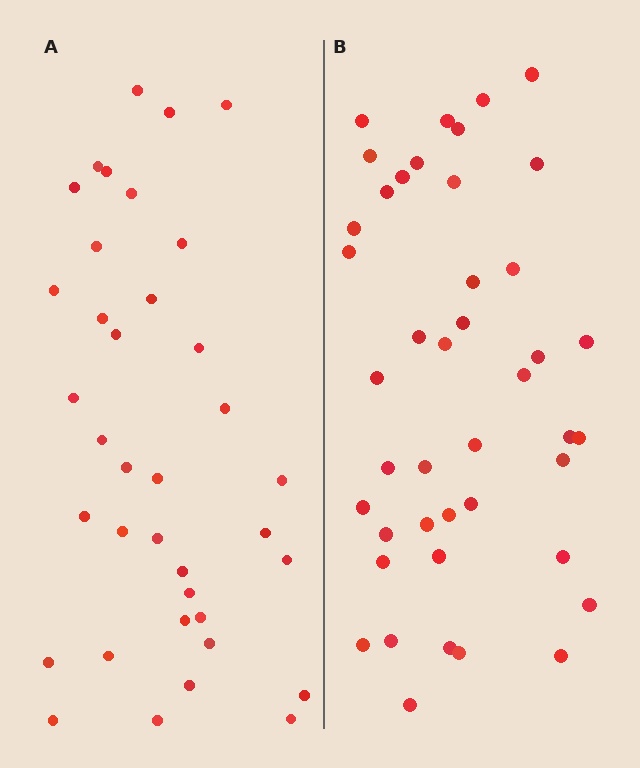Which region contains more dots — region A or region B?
Region B (the right region) has more dots.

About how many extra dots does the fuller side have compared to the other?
Region B has about 6 more dots than region A.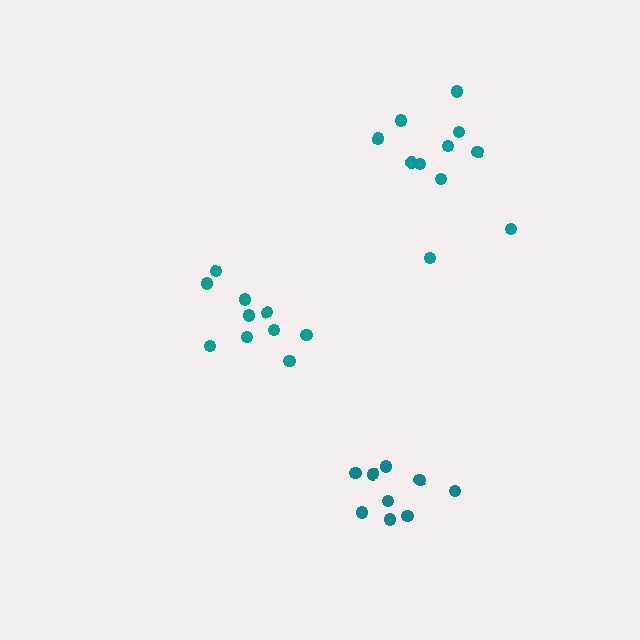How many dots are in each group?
Group 1: 11 dots, Group 2: 10 dots, Group 3: 9 dots (30 total).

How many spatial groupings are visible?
There are 3 spatial groupings.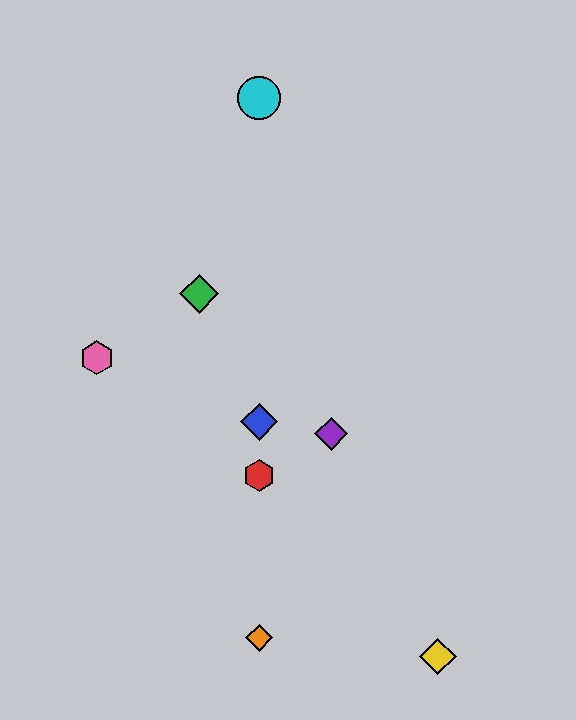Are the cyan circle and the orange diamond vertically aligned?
Yes, both are at x≈259.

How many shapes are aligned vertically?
4 shapes (the red hexagon, the blue diamond, the orange diamond, the cyan circle) are aligned vertically.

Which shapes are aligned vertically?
The red hexagon, the blue diamond, the orange diamond, the cyan circle are aligned vertically.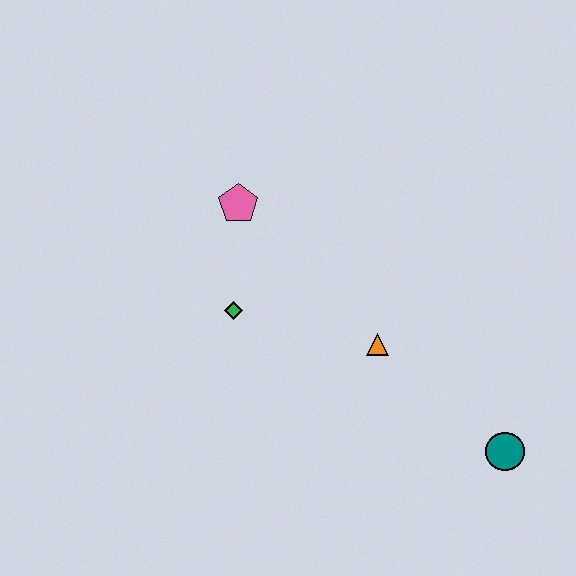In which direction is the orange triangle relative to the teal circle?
The orange triangle is to the left of the teal circle.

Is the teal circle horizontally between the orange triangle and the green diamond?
No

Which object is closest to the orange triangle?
The green diamond is closest to the orange triangle.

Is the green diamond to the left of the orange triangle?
Yes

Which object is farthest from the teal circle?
The pink pentagon is farthest from the teal circle.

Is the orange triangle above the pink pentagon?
No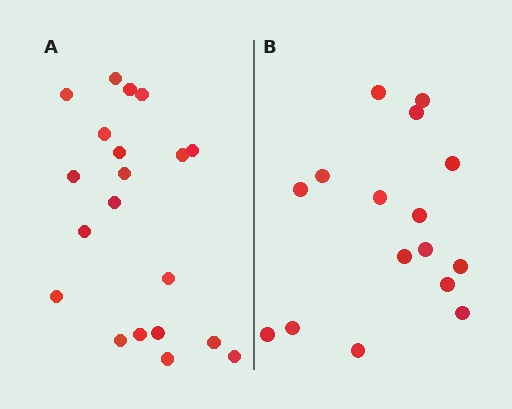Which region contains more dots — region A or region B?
Region A (the left region) has more dots.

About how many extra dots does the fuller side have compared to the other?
Region A has about 4 more dots than region B.